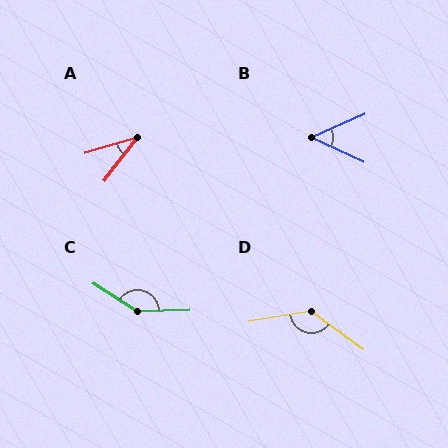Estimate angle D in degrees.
Approximately 134 degrees.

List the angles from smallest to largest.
A (35°), B (49°), D (134°), C (146°).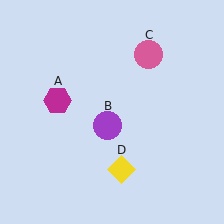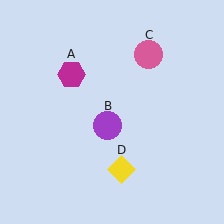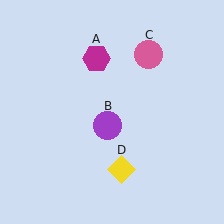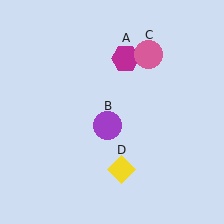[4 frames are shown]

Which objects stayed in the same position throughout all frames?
Purple circle (object B) and pink circle (object C) and yellow diamond (object D) remained stationary.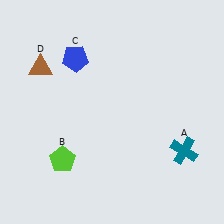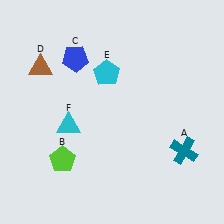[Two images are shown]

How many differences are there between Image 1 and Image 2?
There are 2 differences between the two images.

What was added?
A cyan pentagon (E), a cyan triangle (F) were added in Image 2.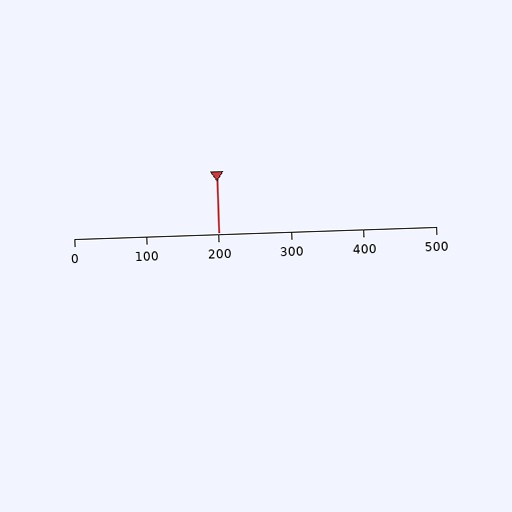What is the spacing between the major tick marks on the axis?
The major ticks are spaced 100 apart.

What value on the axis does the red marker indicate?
The marker indicates approximately 200.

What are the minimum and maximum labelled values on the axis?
The axis runs from 0 to 500.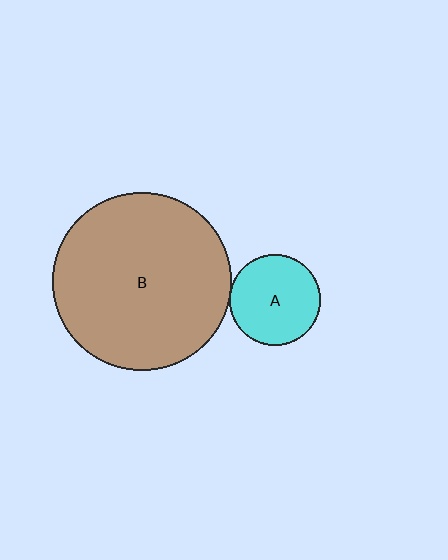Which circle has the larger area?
Circle B (brown).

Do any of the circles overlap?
No, none of the circles overlap.